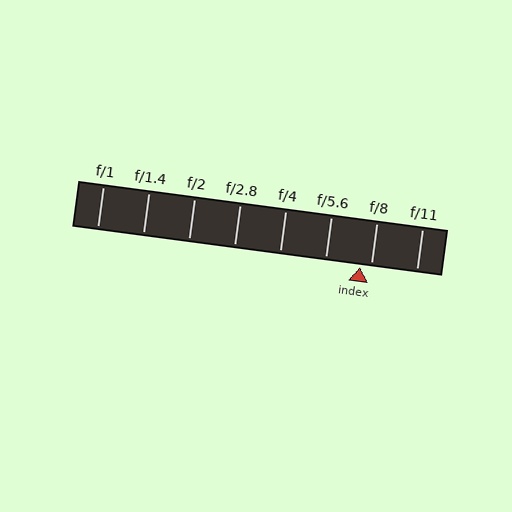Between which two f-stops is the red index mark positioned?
The index mark is between f/5.6 and f/8.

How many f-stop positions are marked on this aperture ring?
There are 8 f-stop positions marked.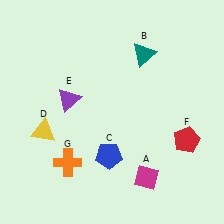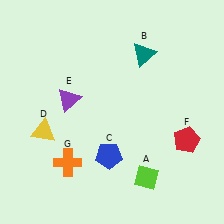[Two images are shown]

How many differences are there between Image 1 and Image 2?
There is 1 difference between the two images.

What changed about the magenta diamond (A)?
In Image 1, A is magenta. In Image 2, it changed to lime.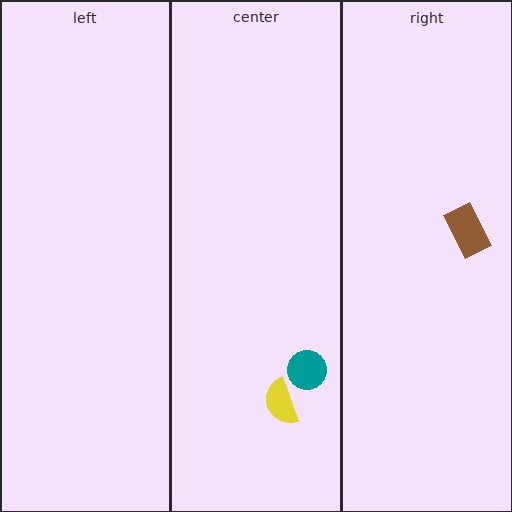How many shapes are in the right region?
1.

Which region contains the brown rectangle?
The right region.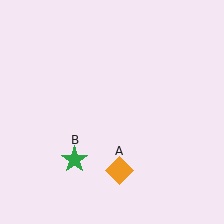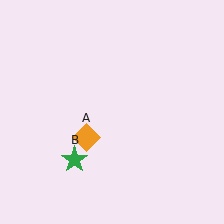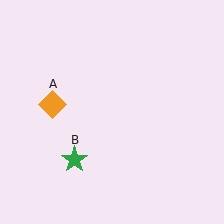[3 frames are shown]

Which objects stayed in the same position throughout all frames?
Green star (object B) remained stationary.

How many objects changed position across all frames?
1 object changed position: orange diamond (object A).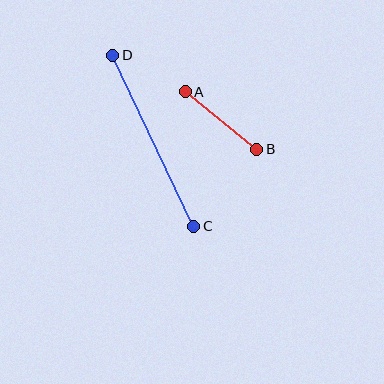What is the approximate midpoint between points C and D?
The midpoint is at approximately (153, 141) pixels.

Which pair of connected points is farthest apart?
Points C and D are farthest apart.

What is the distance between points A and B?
The distance is approximately 92 pixels.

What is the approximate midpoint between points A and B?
The midpoint is at approximately (221, 121) pixels.